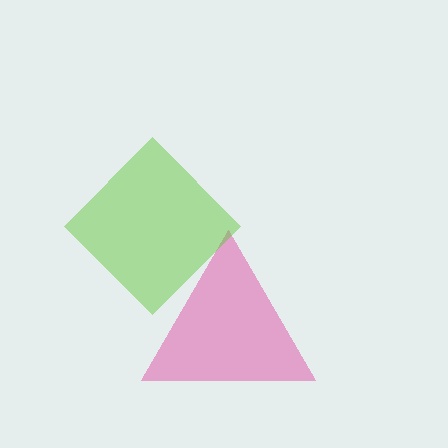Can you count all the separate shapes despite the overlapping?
Yes, there are 2 separate shapes.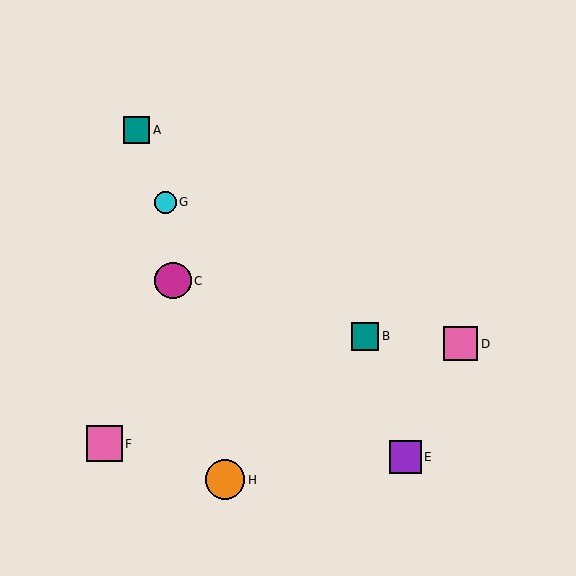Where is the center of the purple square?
The center of the purple square is at (405, 457).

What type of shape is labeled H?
Shape H is an orange circle.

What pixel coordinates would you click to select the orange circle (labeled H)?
Click at (225, 480) to select the orange circle H.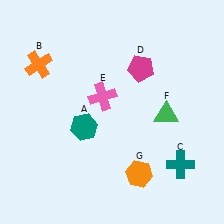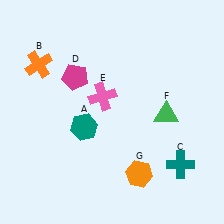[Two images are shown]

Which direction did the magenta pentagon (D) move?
The magenta pentagon (D) moved left.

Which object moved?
The magenta pentagon (D) moved left.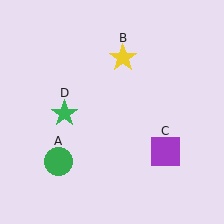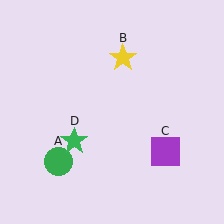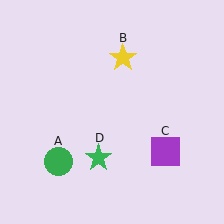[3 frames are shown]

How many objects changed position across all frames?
1 object changed position: green star (object D).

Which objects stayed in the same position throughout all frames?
Green circle (object A) and yellow star (object B) and purple square (object C) remained stationary.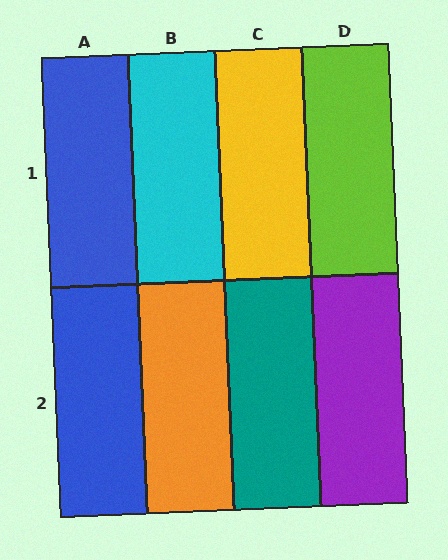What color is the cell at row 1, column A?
Blue.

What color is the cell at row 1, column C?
Yellow.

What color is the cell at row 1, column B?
Cyan.